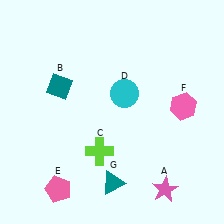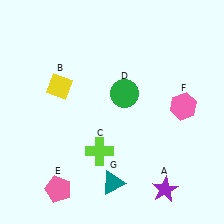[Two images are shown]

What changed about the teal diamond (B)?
In Image 1, B is teal. In Image 2, it changed to yellow.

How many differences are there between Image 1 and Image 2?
There are 3 differences between the two images.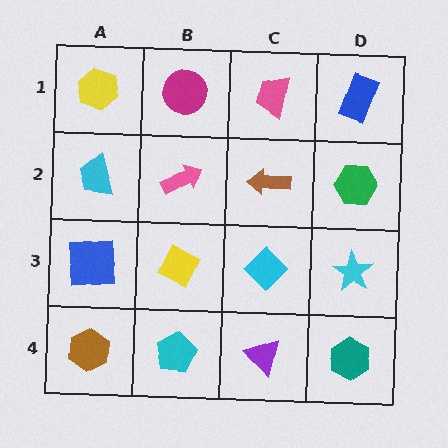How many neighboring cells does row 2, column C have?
4.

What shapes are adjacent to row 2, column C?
A pink trapezoid (row 1, column C), a cyan diamond (row 3, column C), a pink arrow (row 2, column B), a green hexagon (row 2, column D).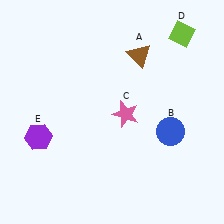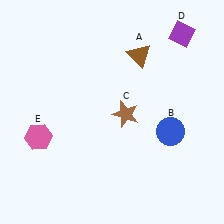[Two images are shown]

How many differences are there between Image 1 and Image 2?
There are 3 differences between the two images.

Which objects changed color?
C changed from pink to brown. D changed from lime to purple. E changed from purple to pink.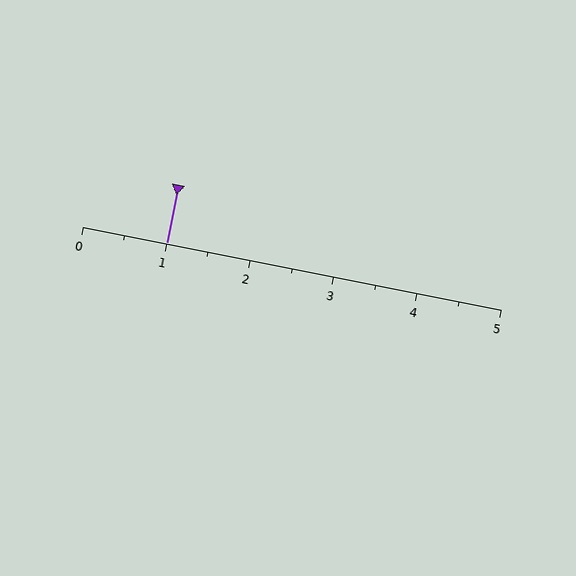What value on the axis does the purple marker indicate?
The marker indicates approximately 1.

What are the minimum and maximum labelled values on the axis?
The axis runs from 0 to 5.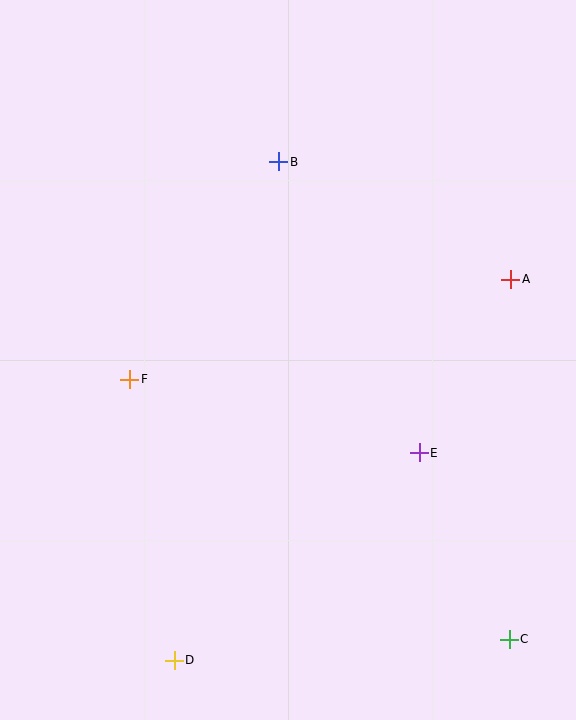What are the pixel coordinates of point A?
Point A is at (511, 279).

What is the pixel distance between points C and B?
The distance between C and B is 530 pixels.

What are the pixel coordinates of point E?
Point E is at (419, 453).